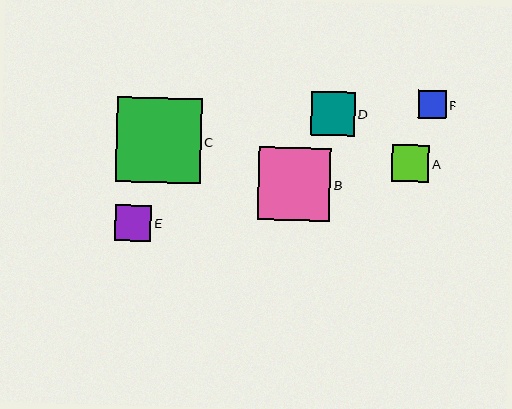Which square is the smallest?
Square F is the smallest with a size of approximately 28 pixels.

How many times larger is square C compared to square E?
Square C is approximately 2.3 times the size of square E.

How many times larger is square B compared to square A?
Square B is approximately 2.0 times the size of square A.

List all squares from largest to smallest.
From largest to smallest: C, B, D, A, E, F.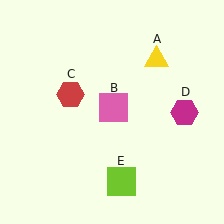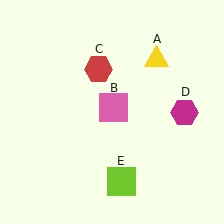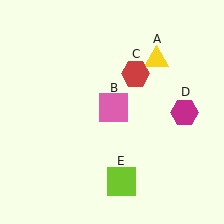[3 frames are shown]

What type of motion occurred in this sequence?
The red hexagon (object C) rotated clockwise around the center of the scene.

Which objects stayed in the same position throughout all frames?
Yellow triangle (object A) and pink square (object B) and magenta hexagon (object D) and lime square (object E) remained stationary.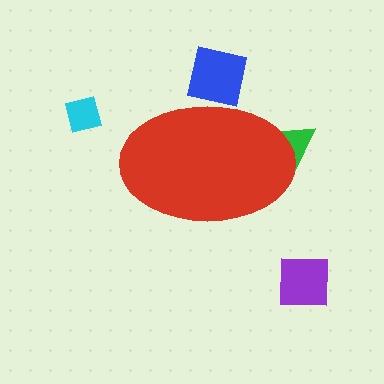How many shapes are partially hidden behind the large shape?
2 shapes are partially hidden.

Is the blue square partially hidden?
Yes, the blue square is partially hidden behind the red ellipse.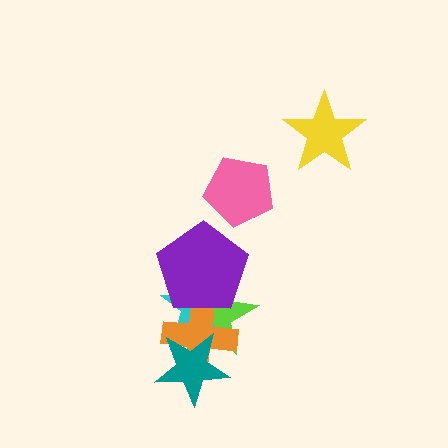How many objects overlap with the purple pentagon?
3 objects overlap with the purple pentagon.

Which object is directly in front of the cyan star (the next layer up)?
The orange cross is directly in front of the cyan star.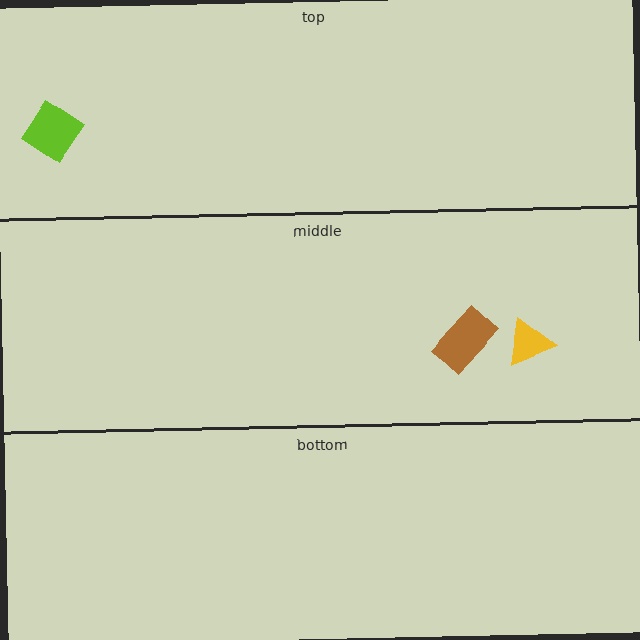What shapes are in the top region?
The lime diamond.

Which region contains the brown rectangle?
The middle region.